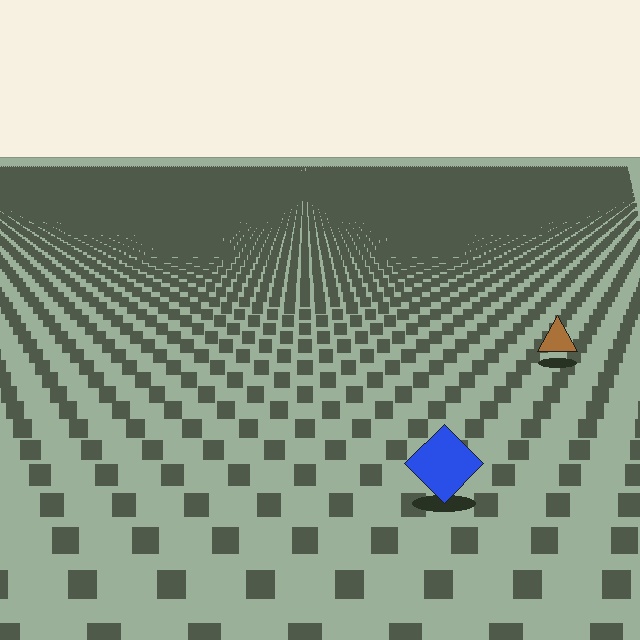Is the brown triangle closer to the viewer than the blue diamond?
No. The blue diamond is closer — you can tell from the texture gradient: the ground texture is coarser near it.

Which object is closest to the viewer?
The blue diamond is closest. The texture marks near it are larger and more spread out.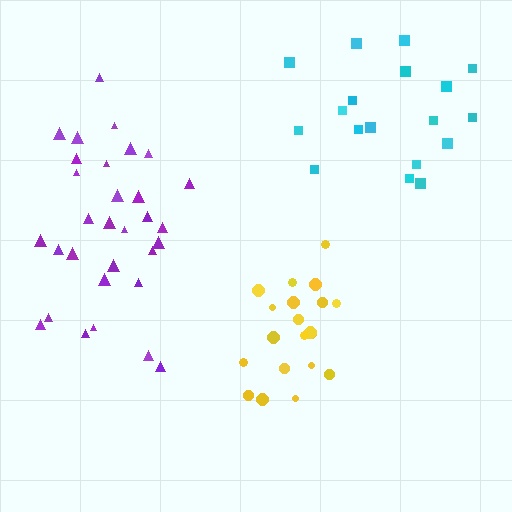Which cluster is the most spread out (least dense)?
Cyan.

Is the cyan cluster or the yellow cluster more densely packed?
Yellow.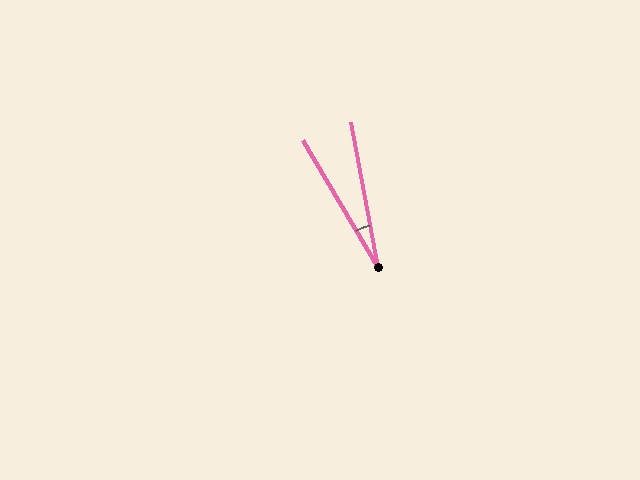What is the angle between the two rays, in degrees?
Approximately 20 degrees.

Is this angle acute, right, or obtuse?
It is acute.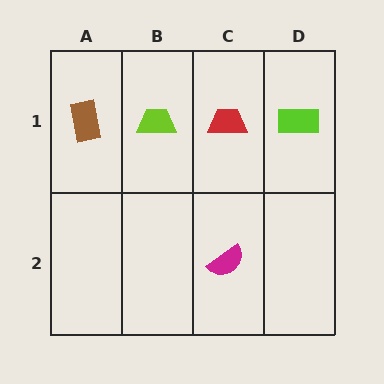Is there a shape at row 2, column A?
No, that cell is empty.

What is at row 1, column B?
A lime trapezoid.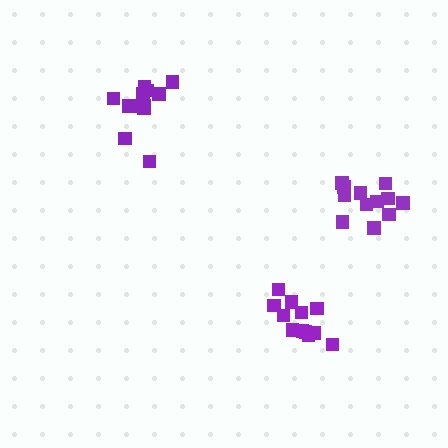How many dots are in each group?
Group 1: 12 dots, Group 2: 12 dots, Group 3: 12 dots (36 total).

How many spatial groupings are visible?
There are 3 spatial groupings.